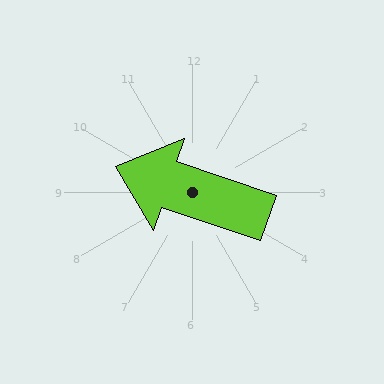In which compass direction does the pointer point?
West.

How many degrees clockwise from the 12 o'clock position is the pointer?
Approximately 289 degrees.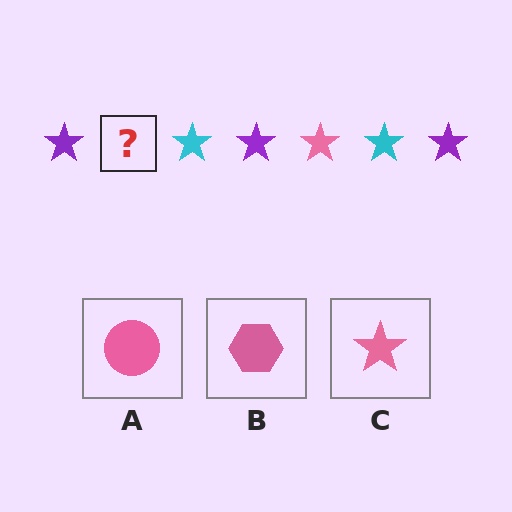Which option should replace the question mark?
Option C.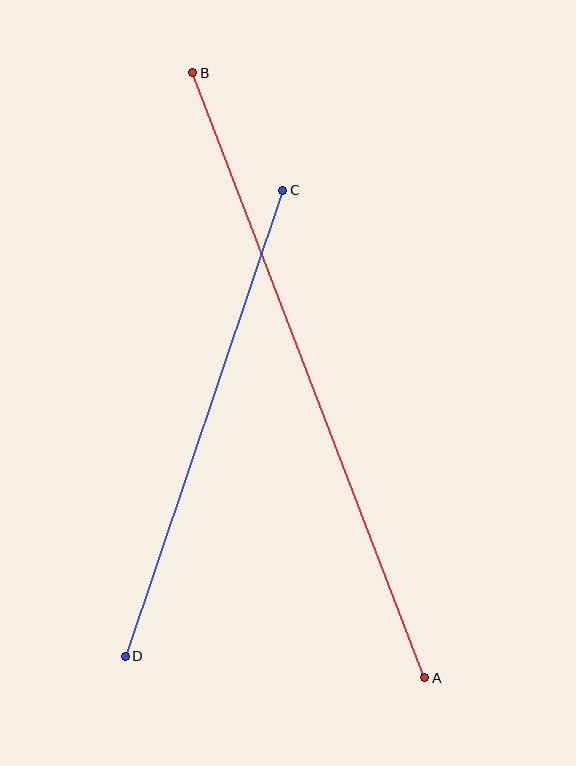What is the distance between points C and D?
The distance is approximately 492 pixels.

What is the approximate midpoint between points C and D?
The midpoint is at approximately (204, 423) pixels.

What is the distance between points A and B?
The distance is approximately 648 pixels.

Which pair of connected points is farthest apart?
Points A and B are farthest apart.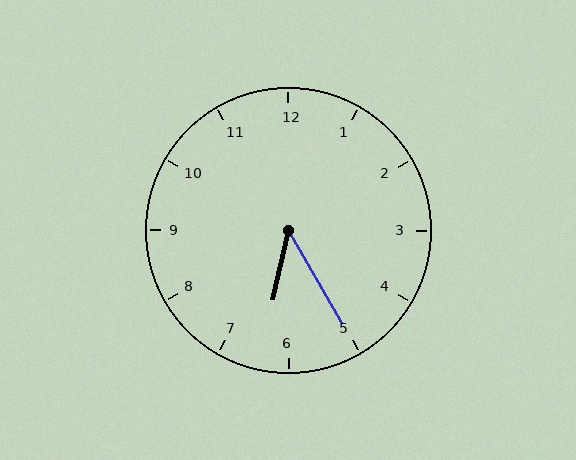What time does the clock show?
6:25.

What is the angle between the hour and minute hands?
Approximately 42 degrees.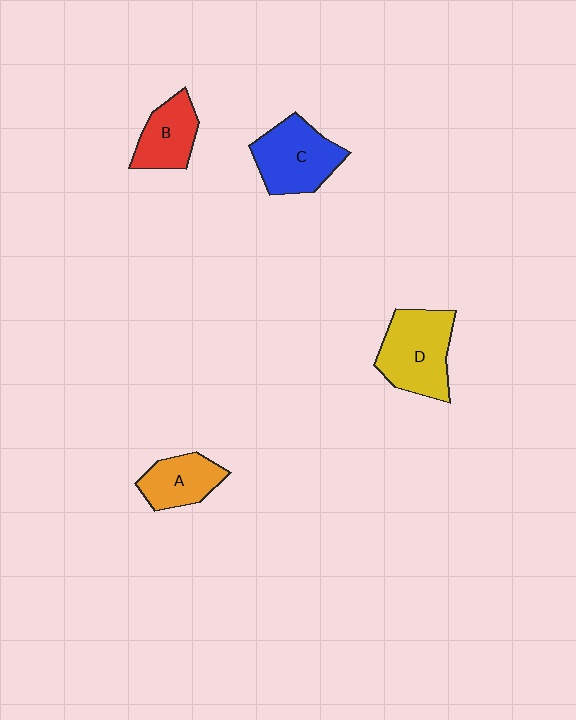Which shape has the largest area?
Shape D (yellow).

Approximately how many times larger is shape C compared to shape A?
Approximately 1.4 times.